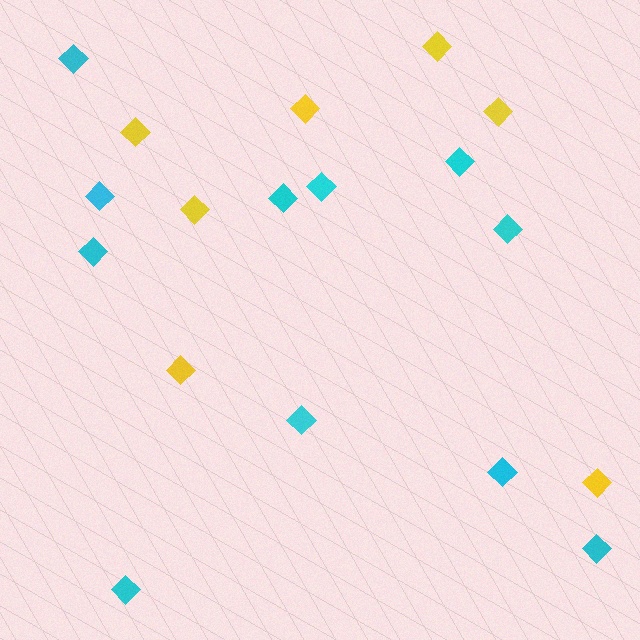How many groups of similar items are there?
There are 2 groups: one group of yellow diamonds (7) and one group of cyan diamonds (11).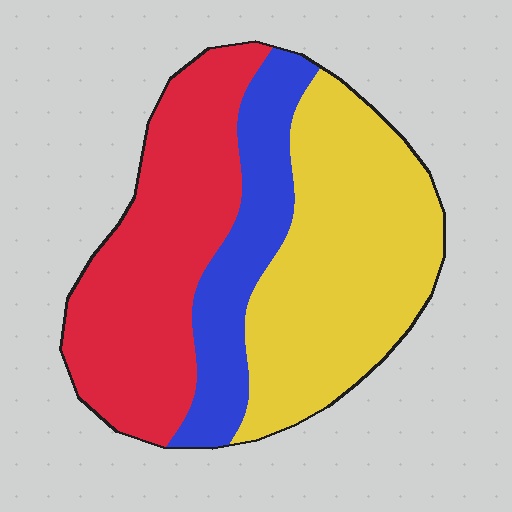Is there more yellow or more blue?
Yellow.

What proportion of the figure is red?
Red covers around 40% of the figure.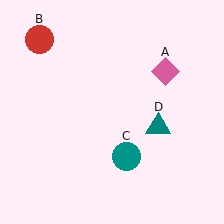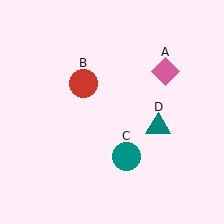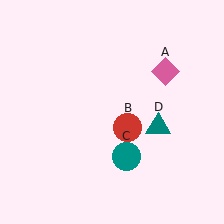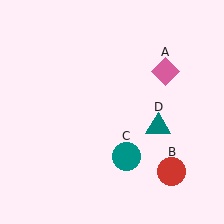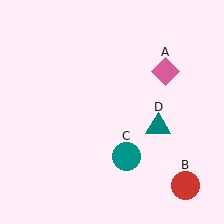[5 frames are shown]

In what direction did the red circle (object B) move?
The red circle (object B) moved down and to the right.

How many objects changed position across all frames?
1 object changed position: red circle (object B).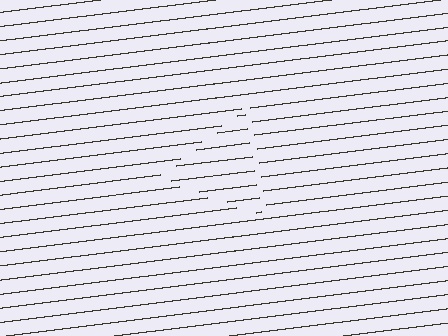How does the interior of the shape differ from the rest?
The interior of the shape contains the same grating, shifted by half a period — the contour is defined by the phase discontinuity where line-ends from the inner and outer gratings abut.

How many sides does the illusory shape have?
3 sides — the line-ends trace a triangle.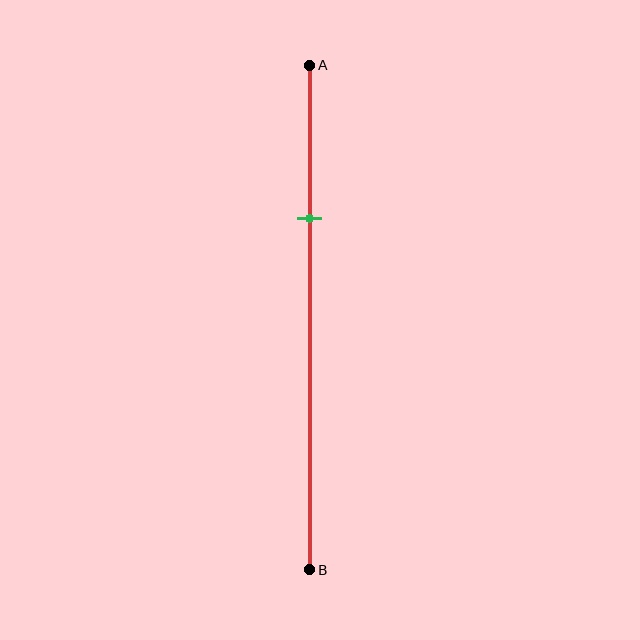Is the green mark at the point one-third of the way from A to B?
Yes, the mark is approximately at the one-third point.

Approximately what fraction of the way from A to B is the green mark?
The green mark is approximately 30% of the way from A to B.